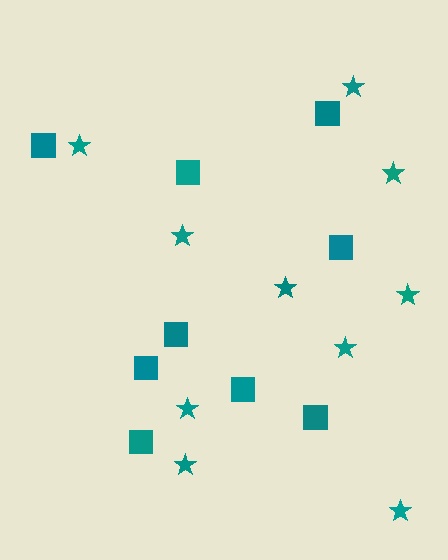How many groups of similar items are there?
There are 2 groups: one group of stars (10) and one group of squares (9).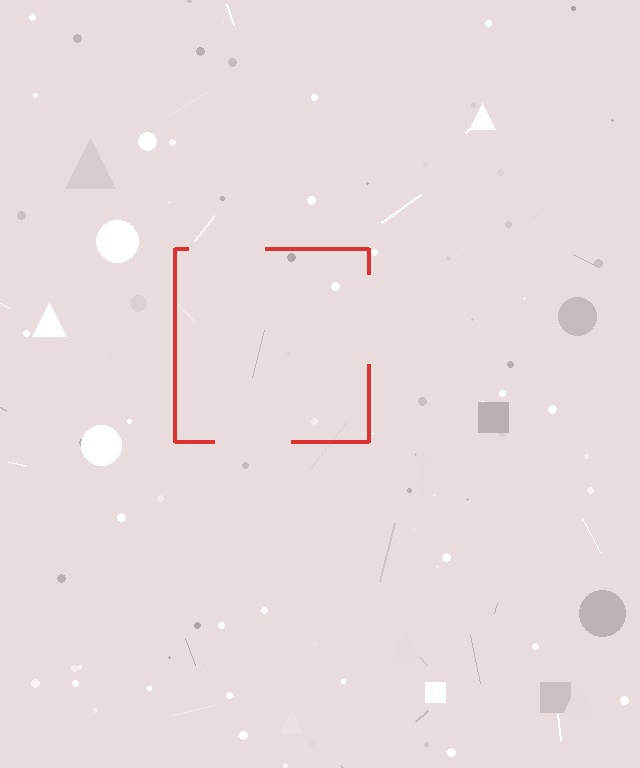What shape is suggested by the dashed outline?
The dashed outline suggests a square.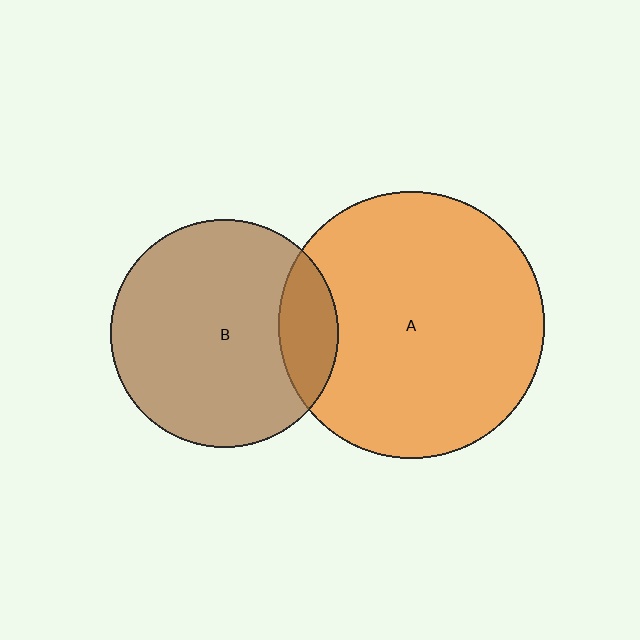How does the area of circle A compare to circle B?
Approximately 1.4 times.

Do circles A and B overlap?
Yes.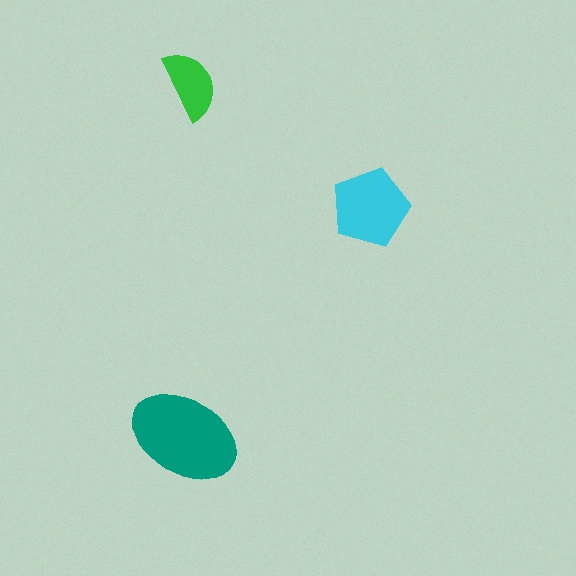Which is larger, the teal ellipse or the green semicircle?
The teal ellipse.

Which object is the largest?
The teal ellipse.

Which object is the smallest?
The green semicircle.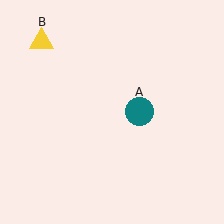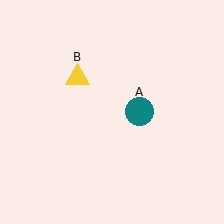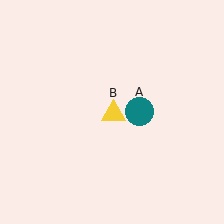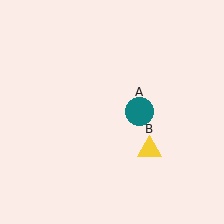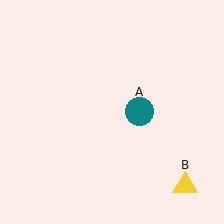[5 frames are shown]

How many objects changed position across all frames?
1 object changed position: yellow triangle (object B).